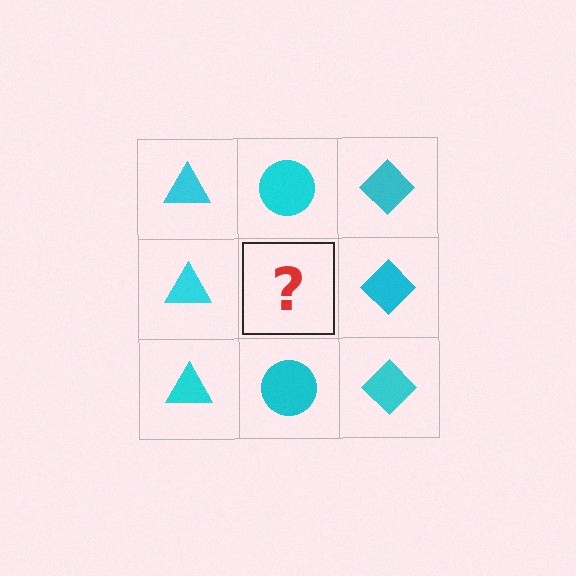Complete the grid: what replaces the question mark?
The question mark should be replaced with a cyan circle.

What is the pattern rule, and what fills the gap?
The rule is that each column has a consistent shape. The gap should be filled with a cyan circle.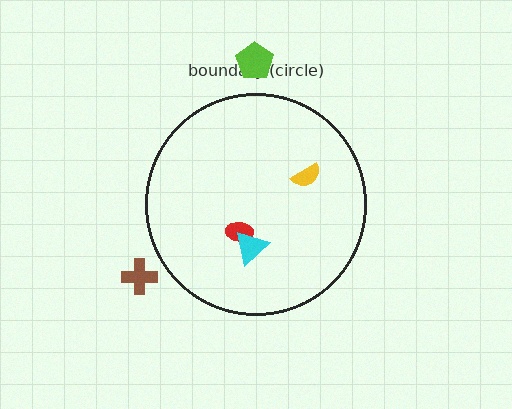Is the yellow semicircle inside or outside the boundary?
Inside.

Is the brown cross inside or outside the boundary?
Outside.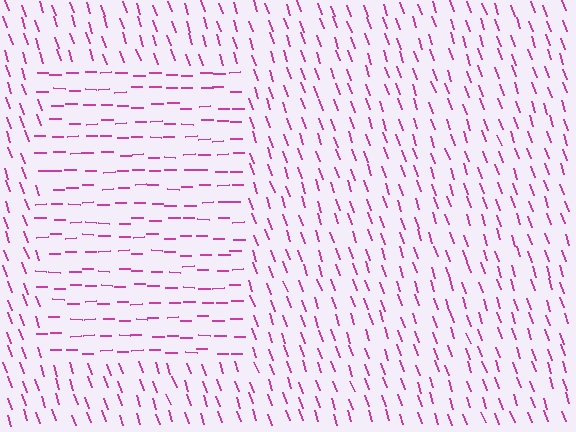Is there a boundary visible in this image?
Yes, there is a texture boundary formed by a change in line orientation.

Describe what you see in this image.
The image is filled with small magenta line segments. A rectangle region in the image has lines oriented differently from the surrounding lines, creating a visible texture boundary.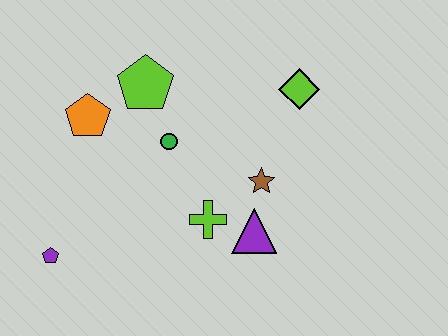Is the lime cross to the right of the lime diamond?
No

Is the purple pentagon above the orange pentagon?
No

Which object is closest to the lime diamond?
The brown star is closest to the lime diamond.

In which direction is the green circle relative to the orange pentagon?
The green circle is to the right of the orange pentagon.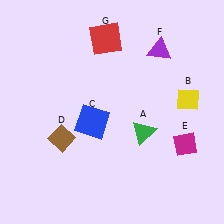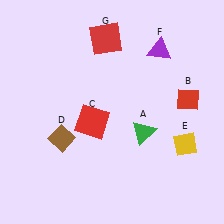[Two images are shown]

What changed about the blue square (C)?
In Image 1, C is blue. In Image 2, it changed to red.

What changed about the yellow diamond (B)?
In Image 1, B is yellow. In Image 2, it changed to red.